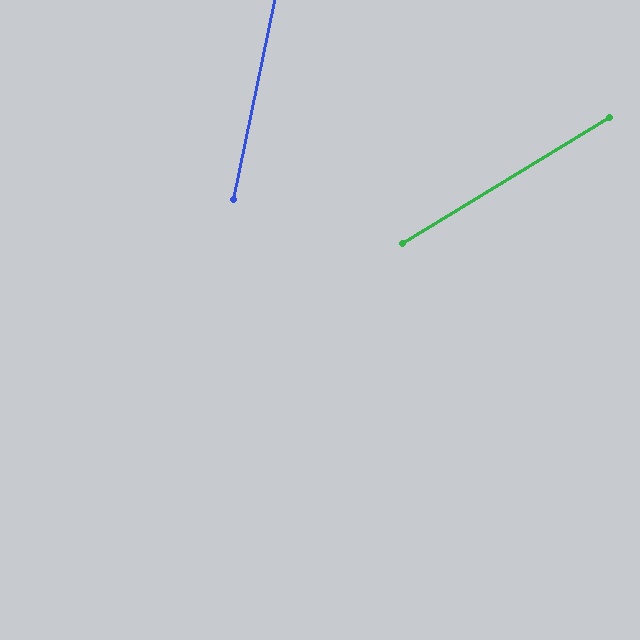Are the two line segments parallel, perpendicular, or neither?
Neither parallel nor perpendicular — they differ by about 47°.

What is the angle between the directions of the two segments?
Approximately 47 degrees.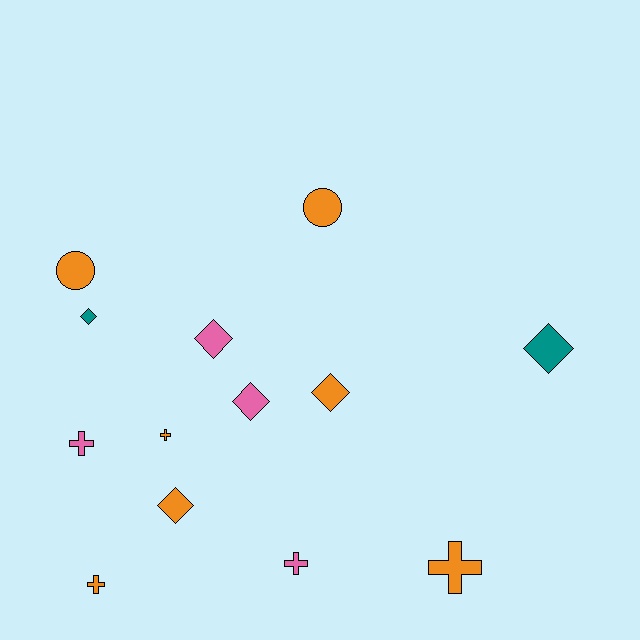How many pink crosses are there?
There are 2 pink crosses.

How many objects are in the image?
There are 13 objects.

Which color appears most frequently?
Orange, with 7 objects.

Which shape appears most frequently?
Diamond, with 6 objects.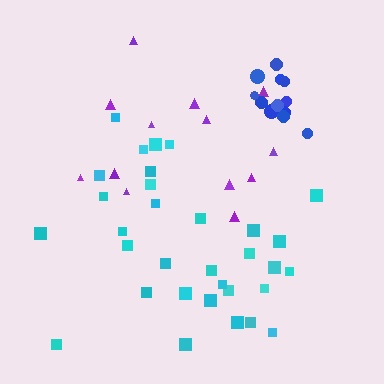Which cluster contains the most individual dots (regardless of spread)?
Cyan (32).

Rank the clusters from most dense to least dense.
blue, cyan, purple.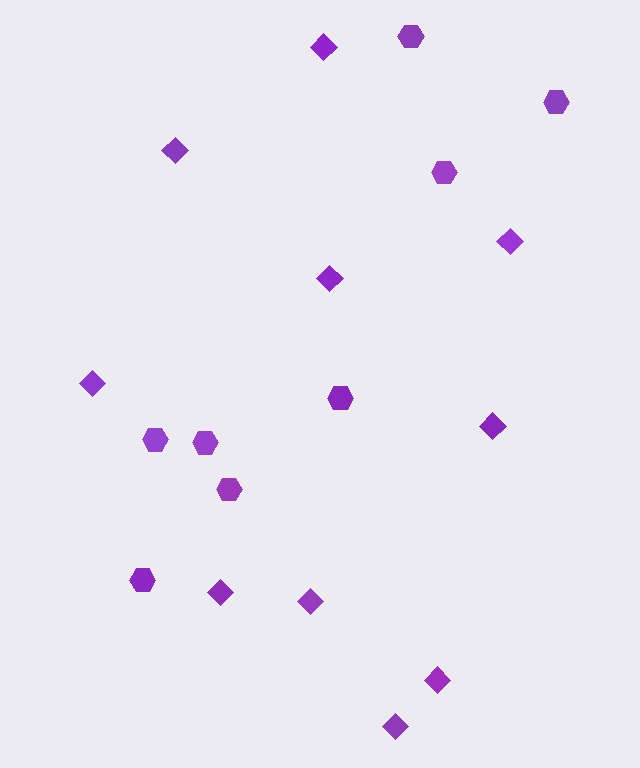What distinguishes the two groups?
There are 2 groups: one group of diamonds (10) and one group of hexagons (8).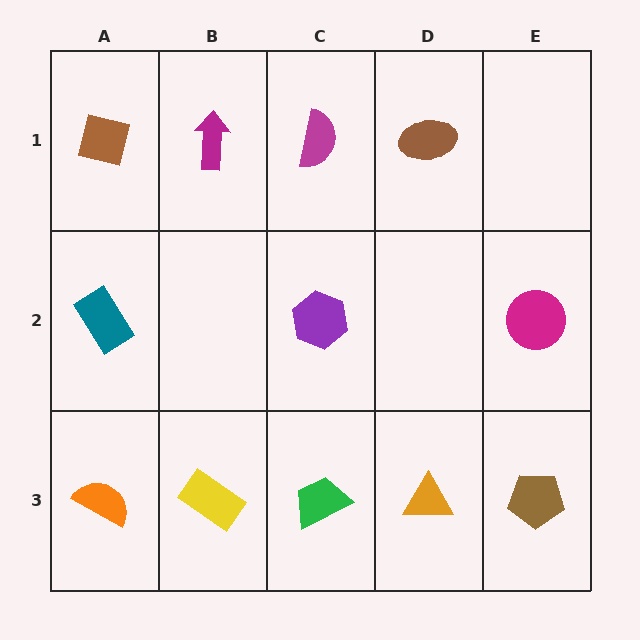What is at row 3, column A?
An orange semicircle.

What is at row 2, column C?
A purple hexagon.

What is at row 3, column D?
An orange triangle.